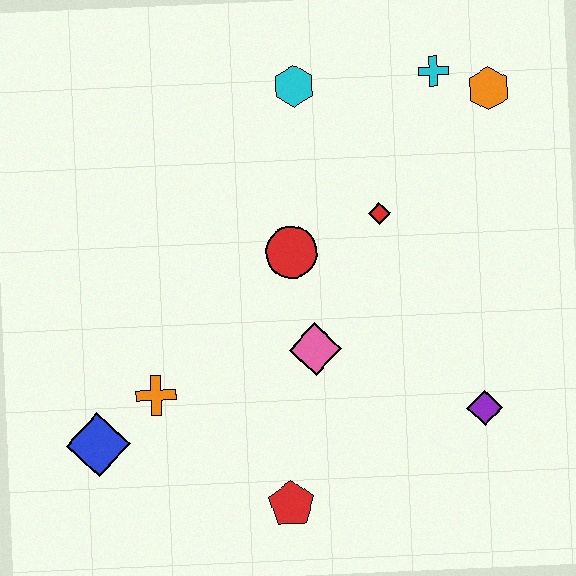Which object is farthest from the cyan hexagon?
The red pentagon is farthest from the cyan hexagon.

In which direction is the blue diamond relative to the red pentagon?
The blue diamond is to the left of the red pentagon.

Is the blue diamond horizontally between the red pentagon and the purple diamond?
No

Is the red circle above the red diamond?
No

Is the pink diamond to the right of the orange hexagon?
No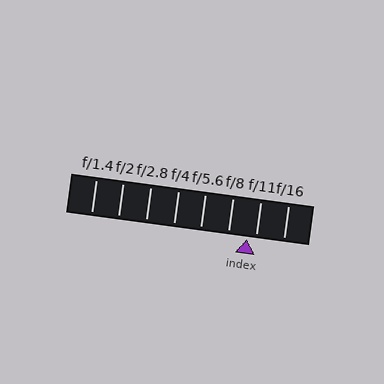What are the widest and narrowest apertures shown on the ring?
The widest aperture shown is f/1.4 and the narrowest is f/16.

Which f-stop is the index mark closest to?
The index mark is closest to f/11.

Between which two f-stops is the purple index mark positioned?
The index mark is between f/8 and f/11.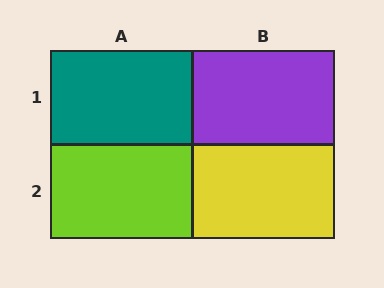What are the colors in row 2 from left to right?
Lime, yellow.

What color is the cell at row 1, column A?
Teal.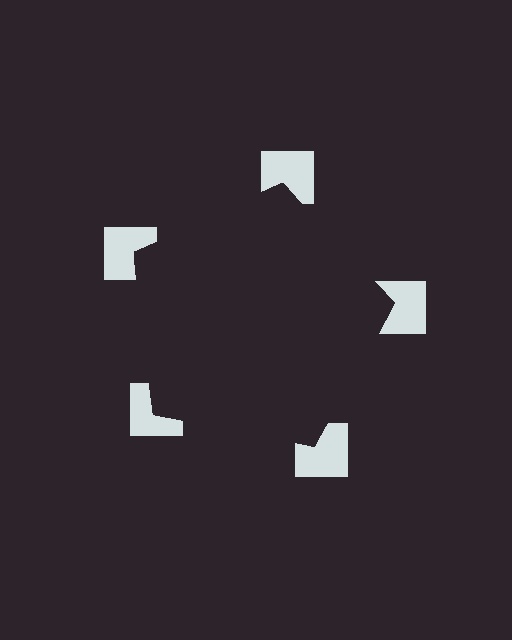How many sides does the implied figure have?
5 sides.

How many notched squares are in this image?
There are 5 — one at each vertex of the illusory pentagon.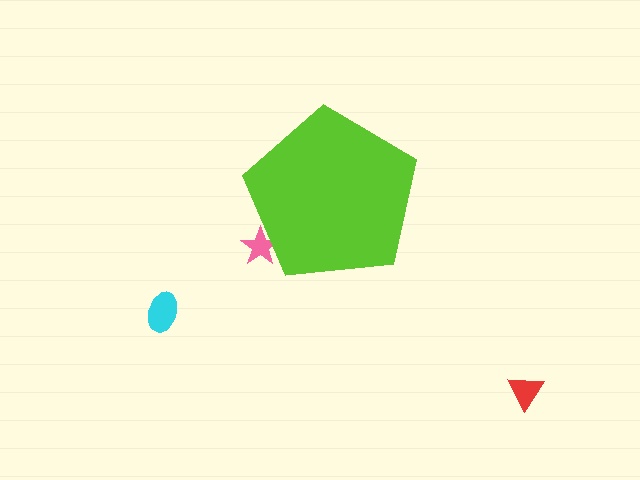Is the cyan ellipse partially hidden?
No, the cyan ellipse is fully visible.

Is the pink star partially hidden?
Yes, the pink star is partially hidden behind the lime pentagon.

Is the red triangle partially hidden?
No, the red triangle is fully visible.